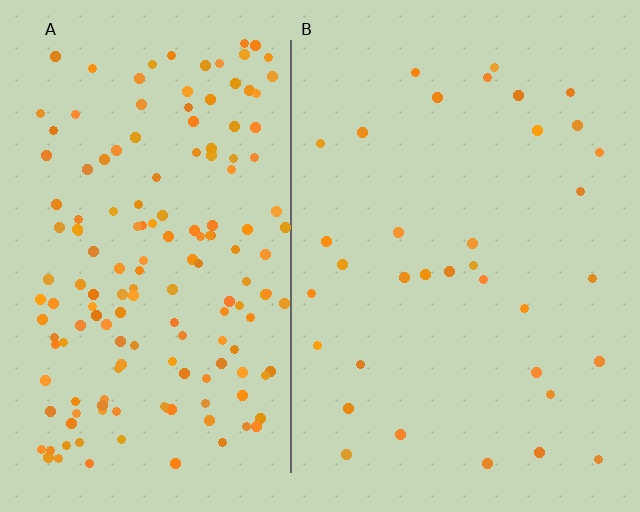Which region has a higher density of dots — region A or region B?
A (the left).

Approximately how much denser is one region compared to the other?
Approximately 4.7× — region A over region B.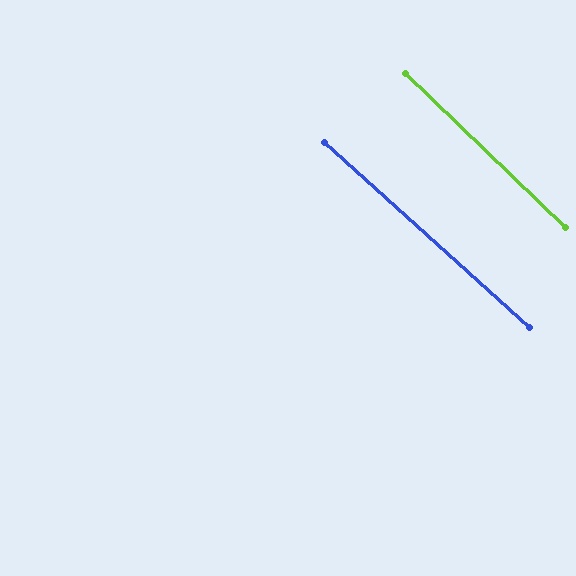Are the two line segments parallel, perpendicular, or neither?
Parallel — their directions differ by only 1.9°.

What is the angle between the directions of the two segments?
Approximately 2 degrees.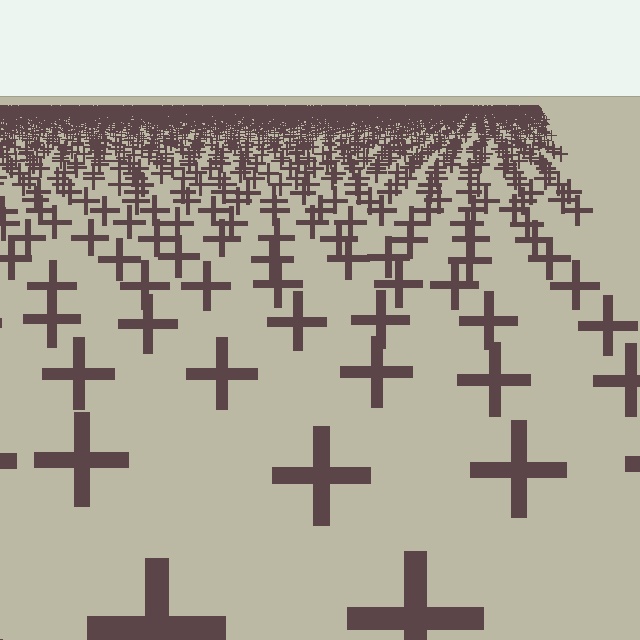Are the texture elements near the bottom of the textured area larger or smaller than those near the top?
Larger. Near the bottom, elements are closer to the viewer and appear at a bigger on-screen size.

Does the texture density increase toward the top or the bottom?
Density increases toward the top.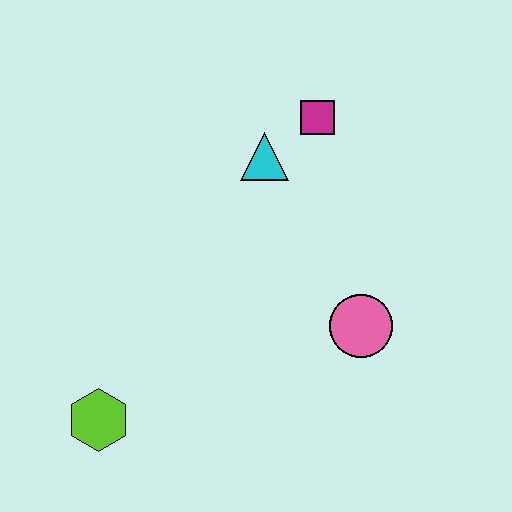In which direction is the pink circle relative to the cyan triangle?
The pink circle is below the cyan triangle.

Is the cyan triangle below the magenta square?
Yes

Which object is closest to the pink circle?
The cyan triangle is closest to the pink circle.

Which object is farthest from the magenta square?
The lime hexagon is farthest from the magenta square.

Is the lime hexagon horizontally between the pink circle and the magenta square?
No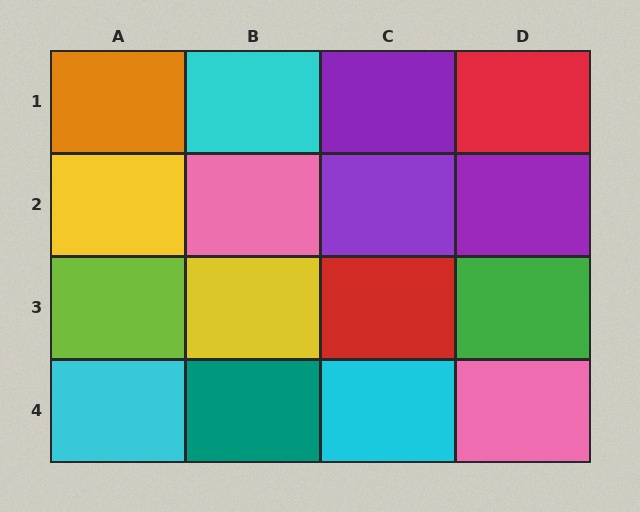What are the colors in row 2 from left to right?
Yellow, pink, purple, purple.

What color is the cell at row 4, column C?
Cyan.